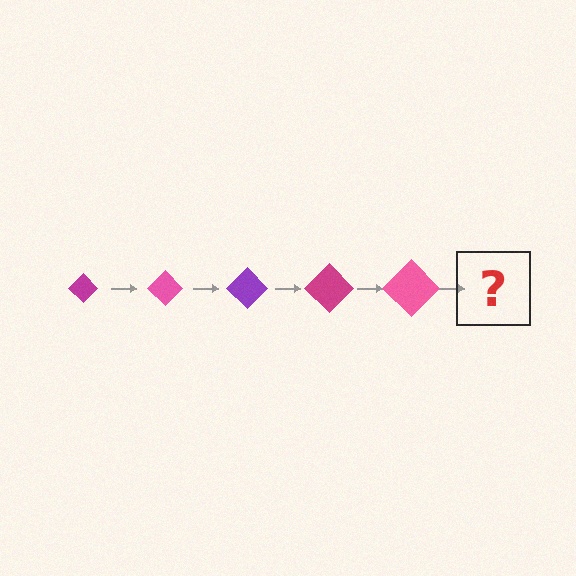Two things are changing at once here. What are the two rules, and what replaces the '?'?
The two rules are that the diamond grows larger each step and the color cycles through magenta, pink, and purple. The '?' should be a purple diamond, larger than the previous one.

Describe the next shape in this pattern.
It should be a purple diamond, larger than the previous one.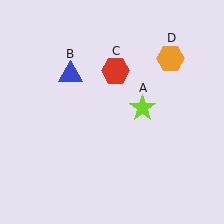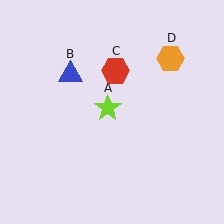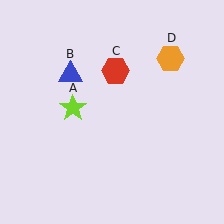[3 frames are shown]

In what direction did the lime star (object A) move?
The lime star (object A) moved left.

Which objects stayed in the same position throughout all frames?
Blue triangle (object B) and red hexagon (object C) and orange hexagon (object D) remained stationary.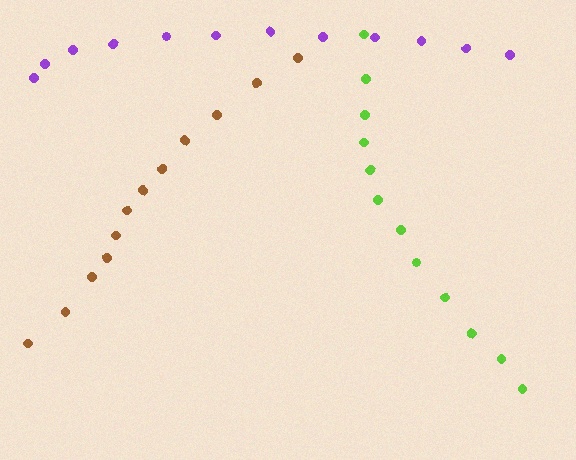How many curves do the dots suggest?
There are 3 distinct paths.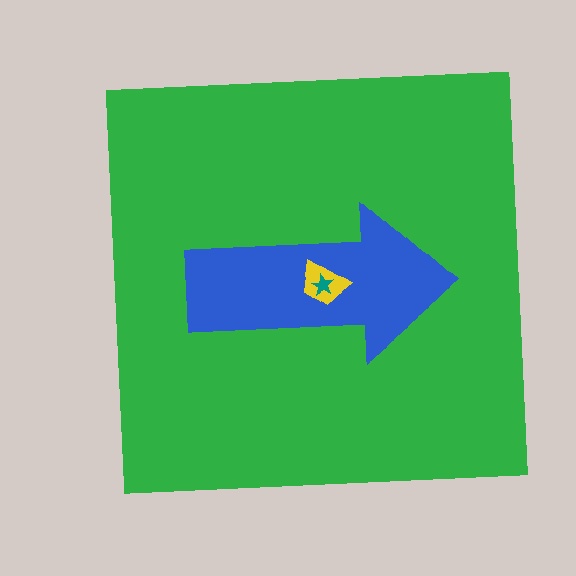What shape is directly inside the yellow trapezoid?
The teal star.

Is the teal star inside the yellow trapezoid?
Yes.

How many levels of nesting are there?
4.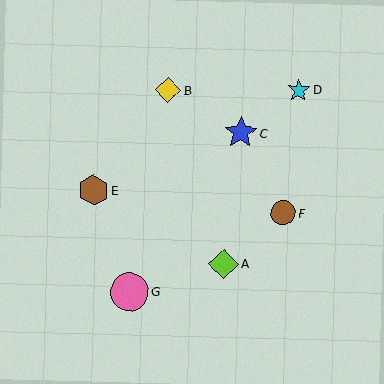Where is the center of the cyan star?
The center of the cyan star is at (299, 90).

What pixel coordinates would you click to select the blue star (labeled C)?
Click at (241, 133) to select the blue star C.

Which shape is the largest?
The pink circle (labeled G) is the largest.